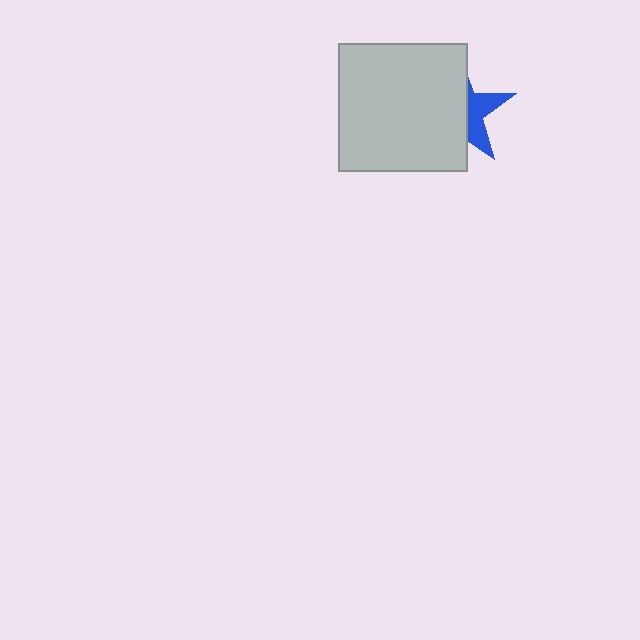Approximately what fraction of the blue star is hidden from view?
Roughly 64% of the blue star is hidden behind the light gray square.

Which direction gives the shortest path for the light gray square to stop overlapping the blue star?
Moving left gives the shortest separation.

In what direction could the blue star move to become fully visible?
The blue star could move right. That would shift it out from behind the light gray square entirely.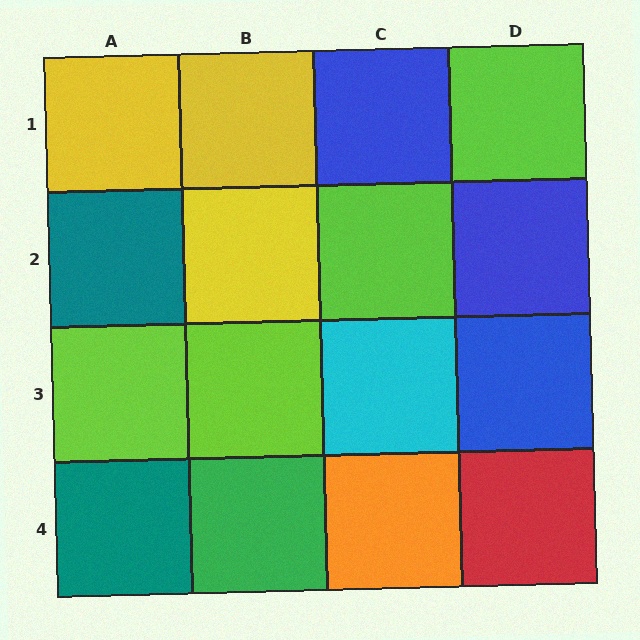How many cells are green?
1 cell is green.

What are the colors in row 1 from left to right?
Yellow, yellow, blue, lime.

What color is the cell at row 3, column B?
Lime.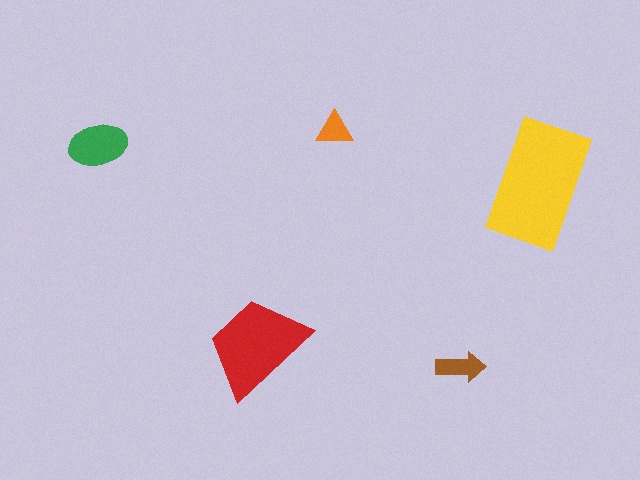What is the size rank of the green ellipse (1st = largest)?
3rd.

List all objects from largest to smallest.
The yellow rectangle, the red trapezoid, the green ellipse, the brown arrow, the orange triangle.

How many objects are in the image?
There are 5 objects in the image.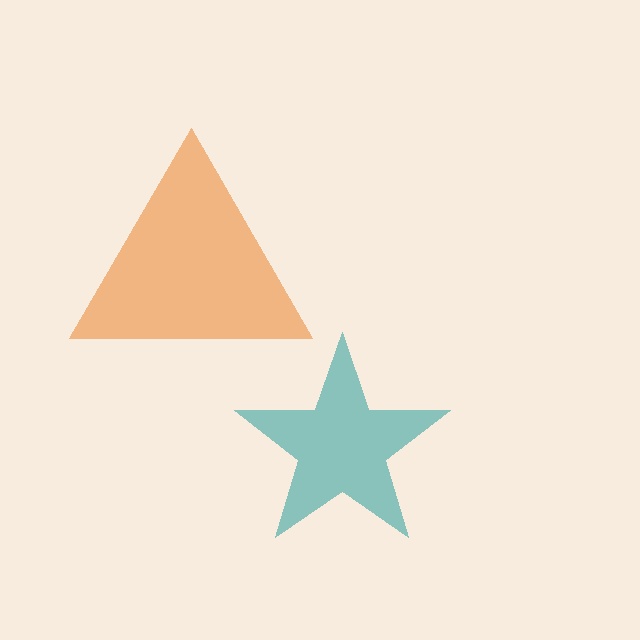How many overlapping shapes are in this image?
There are 2 overlapping shapes in the image.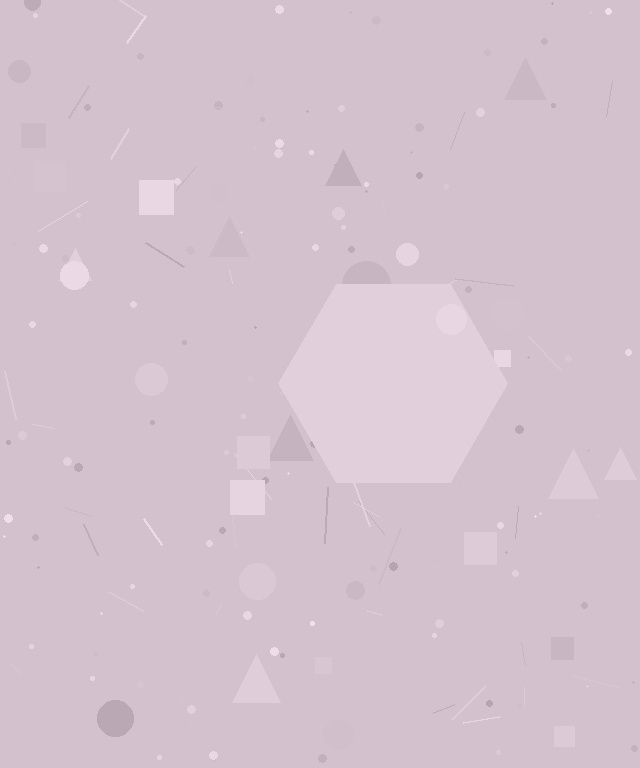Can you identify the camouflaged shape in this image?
The camouflaged shape is a hexagon.